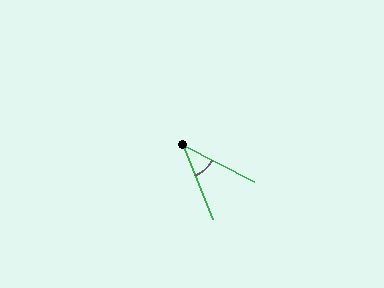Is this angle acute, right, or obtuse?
It is acute.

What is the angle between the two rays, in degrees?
Approximately 42 degrees.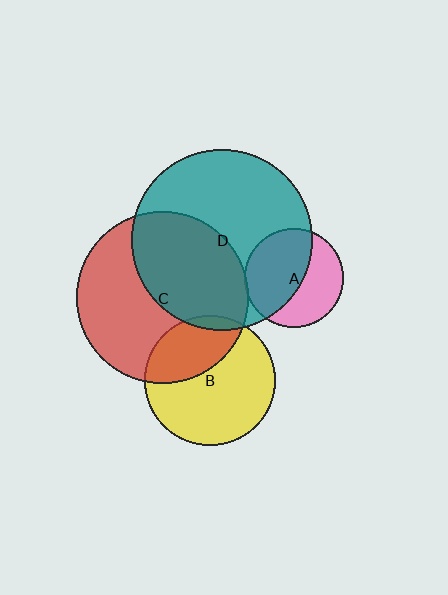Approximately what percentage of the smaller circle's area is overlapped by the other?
Approximately 5%.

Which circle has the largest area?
Circle D (teal).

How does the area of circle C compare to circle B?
Approximately 1.7 times.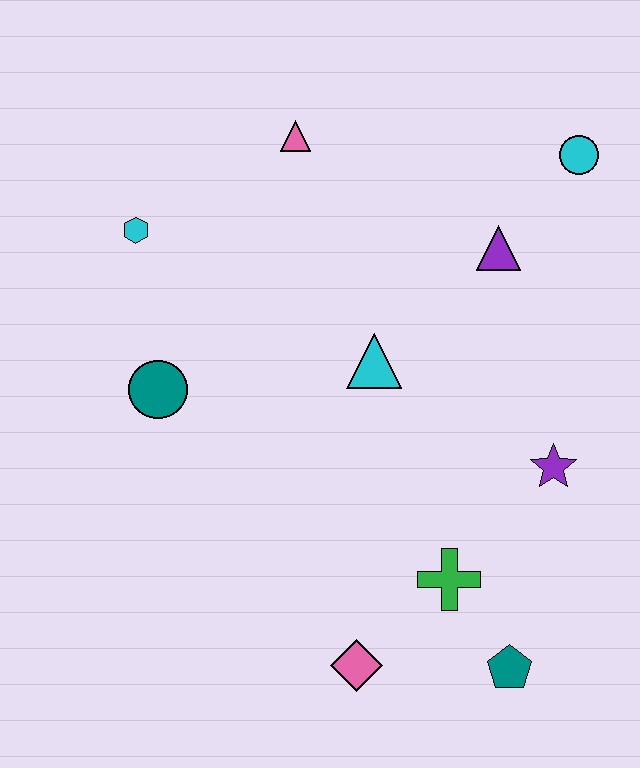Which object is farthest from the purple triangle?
The pink diamond is farthest from the purple triangle.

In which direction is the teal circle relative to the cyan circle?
The teal circle is to the left of the cyan circle.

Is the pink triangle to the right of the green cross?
No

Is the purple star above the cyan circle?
No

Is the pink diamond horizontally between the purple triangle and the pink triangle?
Yes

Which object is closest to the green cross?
The teal pentagon is closest to the green cross.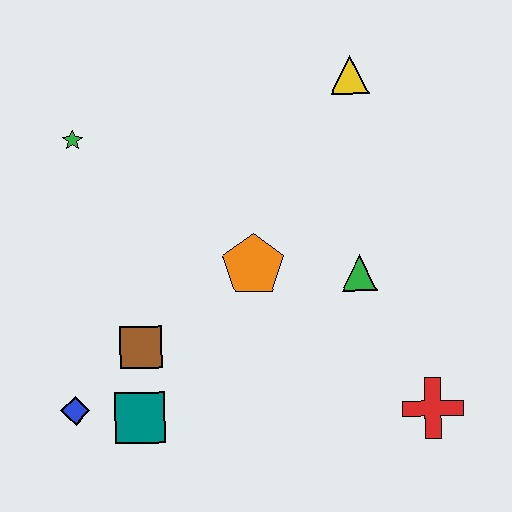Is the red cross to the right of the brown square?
Yes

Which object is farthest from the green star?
The red cross is farthest from the green star.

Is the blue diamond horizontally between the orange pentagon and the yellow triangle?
No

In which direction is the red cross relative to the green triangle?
The red cross is below the green triangle.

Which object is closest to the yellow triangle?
The green triangle is closest to the yellow triangle.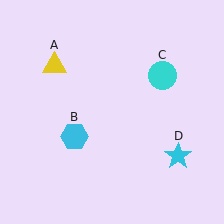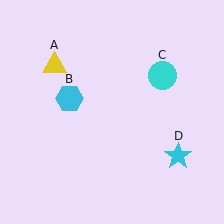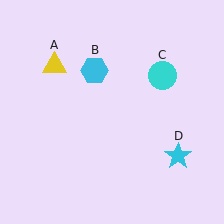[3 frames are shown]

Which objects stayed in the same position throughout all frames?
Yellow triangle (object A) and cyan circle (object C) and cyan star (object D) remained stationary.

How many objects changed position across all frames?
1 object changed position: cyan hexagon (object B).